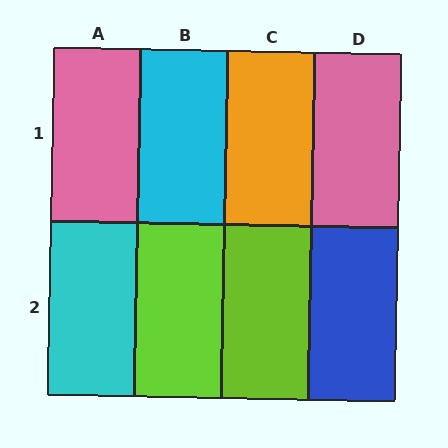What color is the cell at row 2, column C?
Lime.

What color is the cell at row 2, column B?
Lime.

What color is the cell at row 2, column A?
Cyan.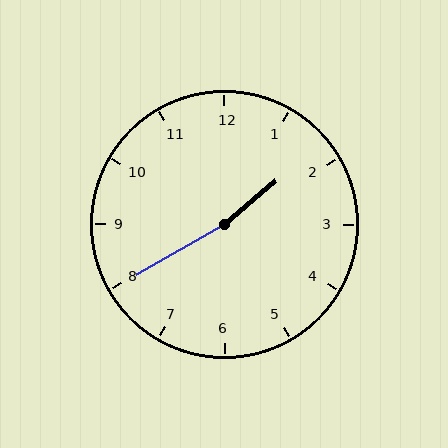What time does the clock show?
1:40.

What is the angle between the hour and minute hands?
Approximately 170 degrees.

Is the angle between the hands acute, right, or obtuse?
It is obtuse.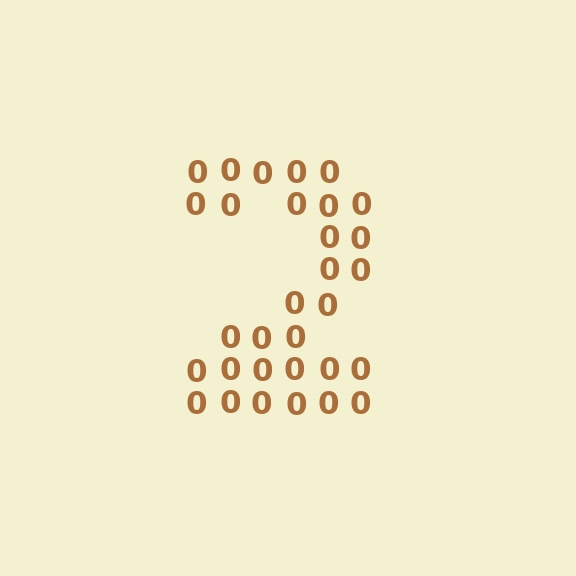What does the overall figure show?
The overall figure shows the digit 2.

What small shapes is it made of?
It is made of small digit 0's.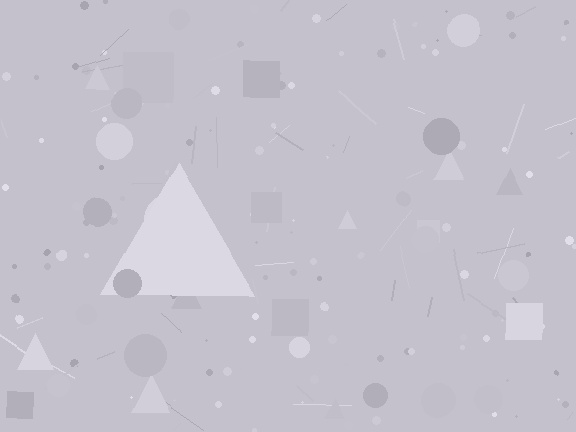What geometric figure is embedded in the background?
A triangle is embedded in the background.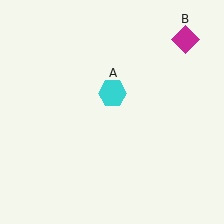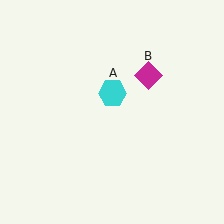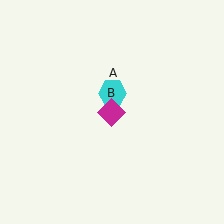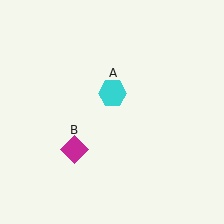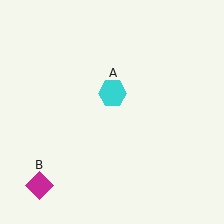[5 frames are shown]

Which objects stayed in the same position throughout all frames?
Cyan hexagon (object A) remained stationary.